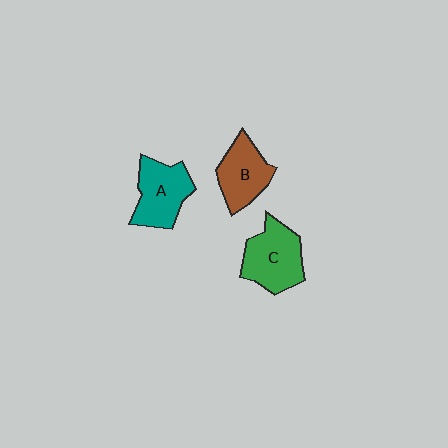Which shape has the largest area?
Shape C (green).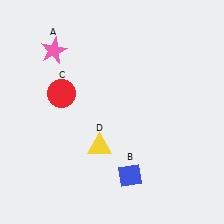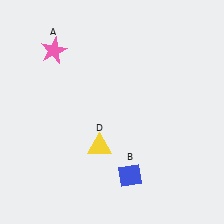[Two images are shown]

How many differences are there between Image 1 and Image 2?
There is 1 difference between the two images.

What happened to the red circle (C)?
The red circle (C) was removed in Image 2. It was in the top-left area of Image 1.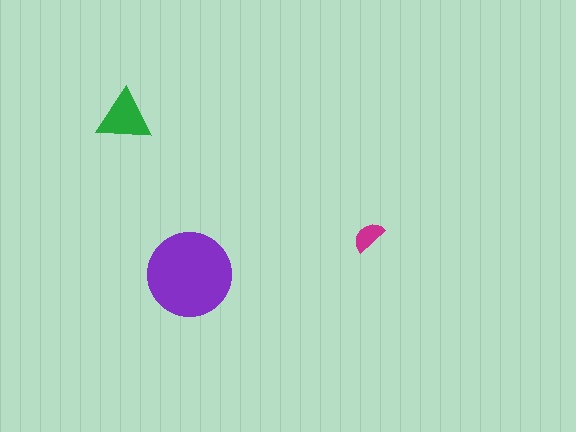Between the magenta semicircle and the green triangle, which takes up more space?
The green triangle.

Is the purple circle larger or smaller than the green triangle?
Larger.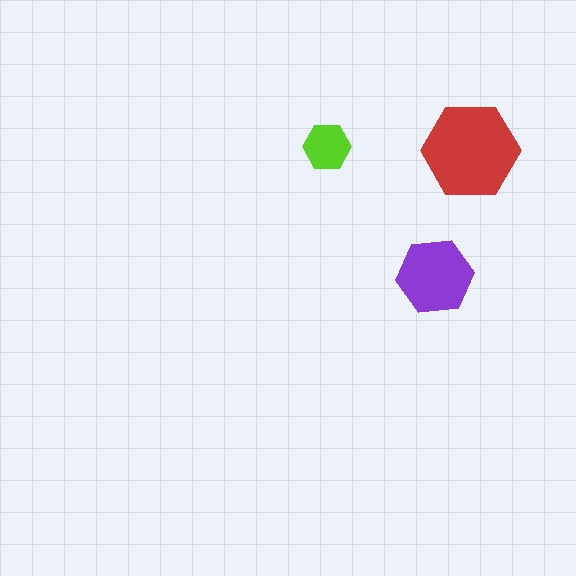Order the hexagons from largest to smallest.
the red one, the purple one, the lime one.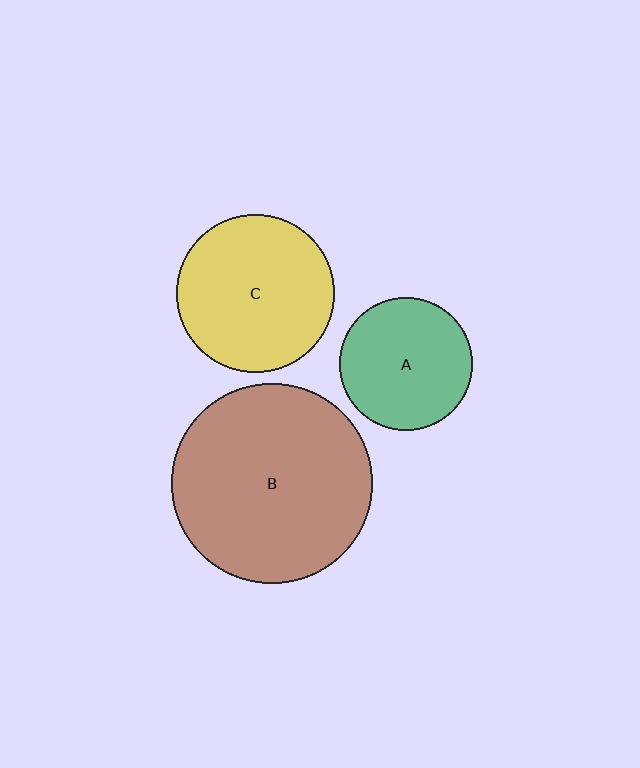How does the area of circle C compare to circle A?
Approximately 1.4 times.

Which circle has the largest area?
Circle B (brown).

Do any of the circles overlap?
No, none of the circles overlap.